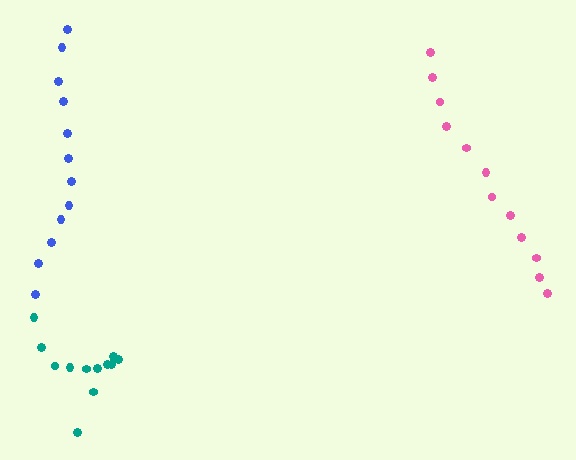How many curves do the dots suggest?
There are 3 distinct paths.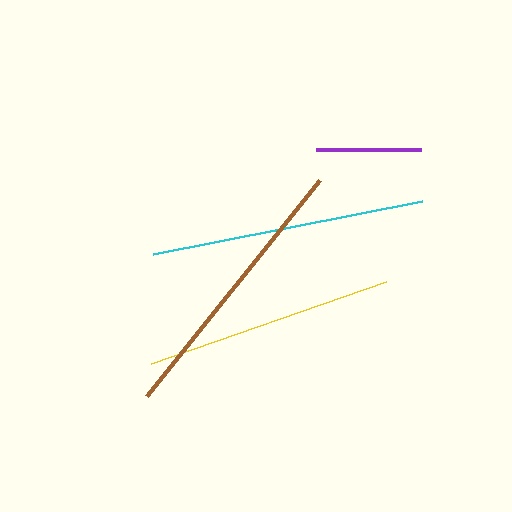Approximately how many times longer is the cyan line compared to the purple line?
The cyan line is approximately 2.6 times the length of the purple line.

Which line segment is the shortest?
The purple line is the shortest at approximately 105 pixels.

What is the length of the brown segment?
The brown segment is approximately 277 pixels long.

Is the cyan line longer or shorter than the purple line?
The cyan line is longer than the purple line.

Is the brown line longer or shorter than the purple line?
The brown line is longer than the purple line.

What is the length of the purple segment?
The purple segment is approximately 105 pixels long.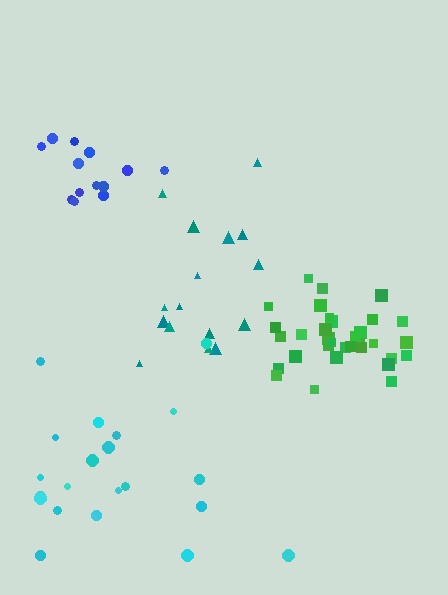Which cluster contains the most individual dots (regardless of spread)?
Green (33).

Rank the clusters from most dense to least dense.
green, blue, teal, cyan.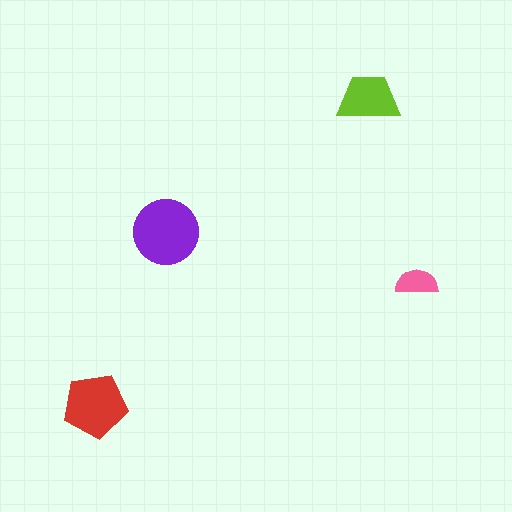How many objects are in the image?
There are 4 objects in the image.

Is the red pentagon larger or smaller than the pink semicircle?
Larger.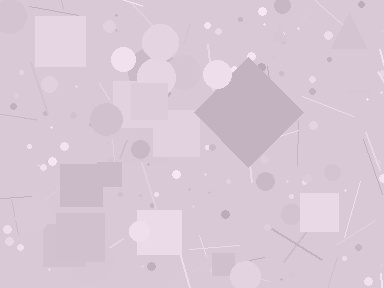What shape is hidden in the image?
A diamond is hidden in the image.